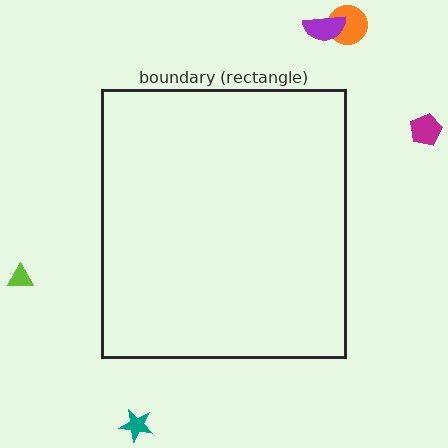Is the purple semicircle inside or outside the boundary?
Outside.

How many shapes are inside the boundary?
0 inside, 5 outside.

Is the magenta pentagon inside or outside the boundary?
Outside.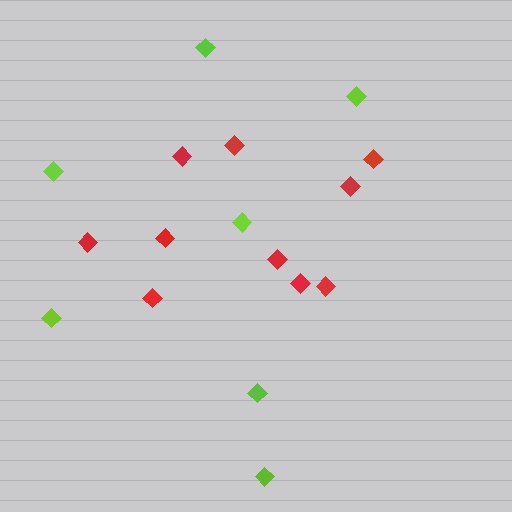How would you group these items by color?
There are 2 groups: one group of red diamonds (10) and one group of lime diamonds (7).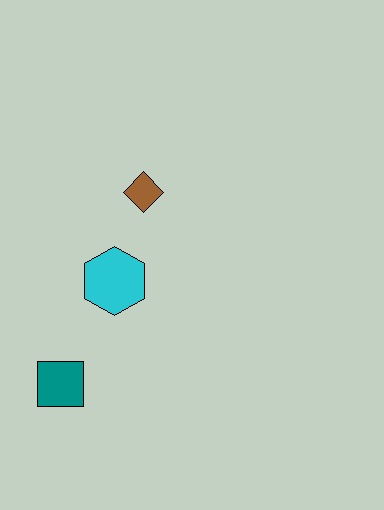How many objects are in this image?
There are 3 objects.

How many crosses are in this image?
There are no crosses.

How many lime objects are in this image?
There are no lime objects.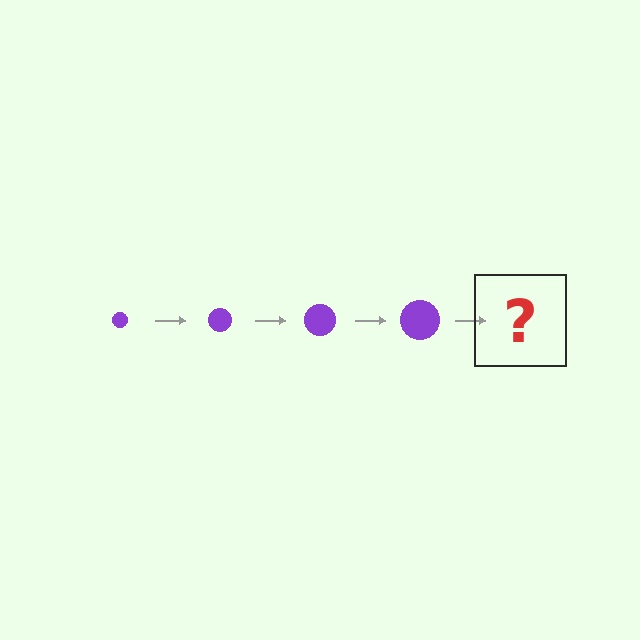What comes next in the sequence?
The next element should be a purple circle, larger than the previous one.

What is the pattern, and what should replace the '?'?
The pattern is that the circle gets progressively larger each step. The '?' should be a purple circle, larger than the previous one.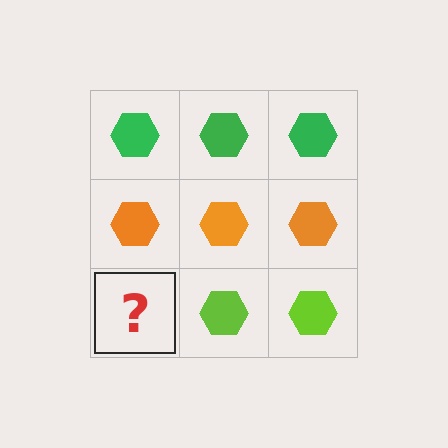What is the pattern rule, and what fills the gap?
The rule is that each row has a consistent color. The gap should be filled with a lime hexagon.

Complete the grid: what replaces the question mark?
The question mark should be replaced with a lime hexagon.